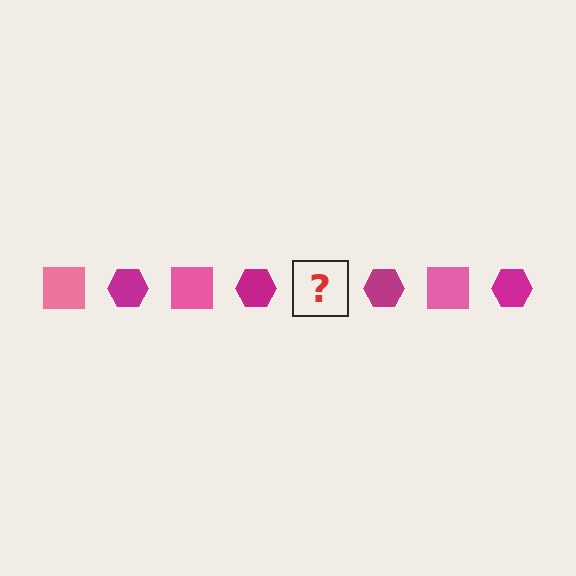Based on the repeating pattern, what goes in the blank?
The blank should be a pink square.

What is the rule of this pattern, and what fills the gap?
The rule is that the pattern alternates between pink square and magenta hexagon. The gap should be filled with a pink square.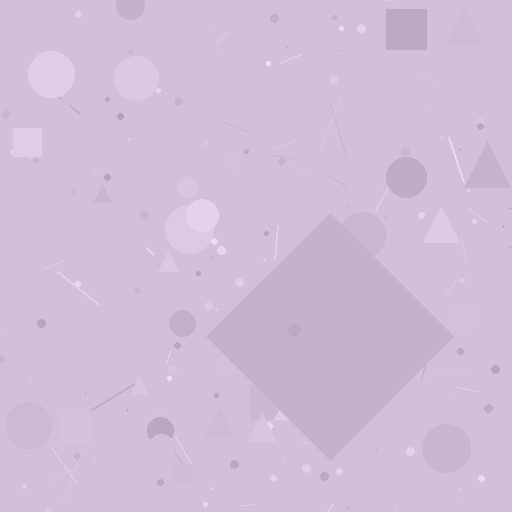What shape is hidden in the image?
A diamond is hidden in the image.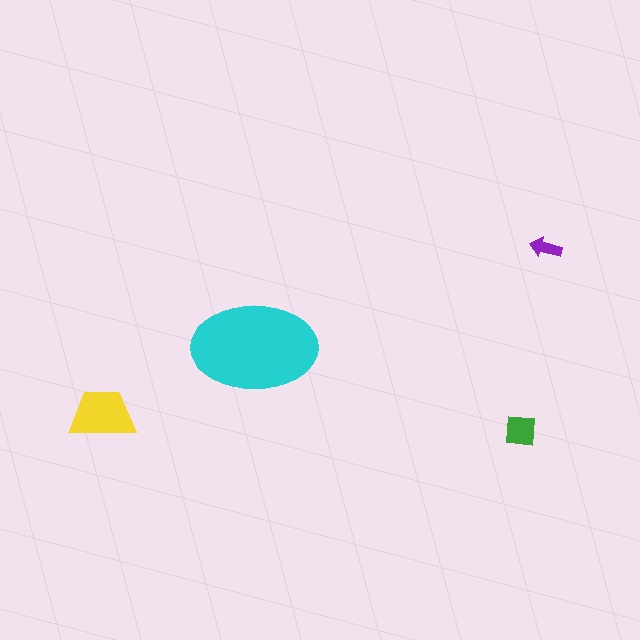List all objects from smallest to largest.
The purple arrow, the green square, the yellow trapezoid, the cyan ellipse.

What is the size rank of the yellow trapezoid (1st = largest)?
2nd.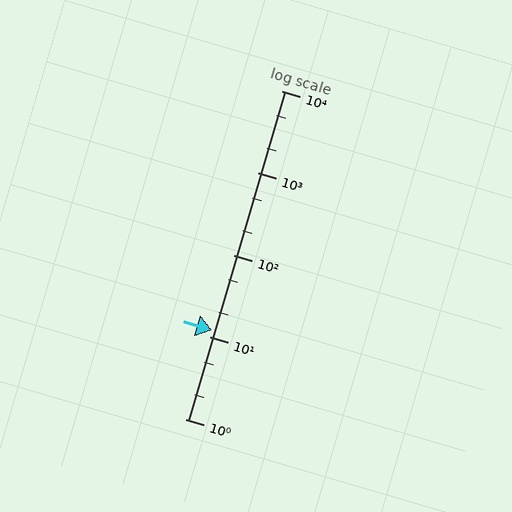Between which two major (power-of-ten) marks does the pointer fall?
The pointer is between 10 and 100.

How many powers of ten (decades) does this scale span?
The scale spans 4 decades, from 1 to 10000.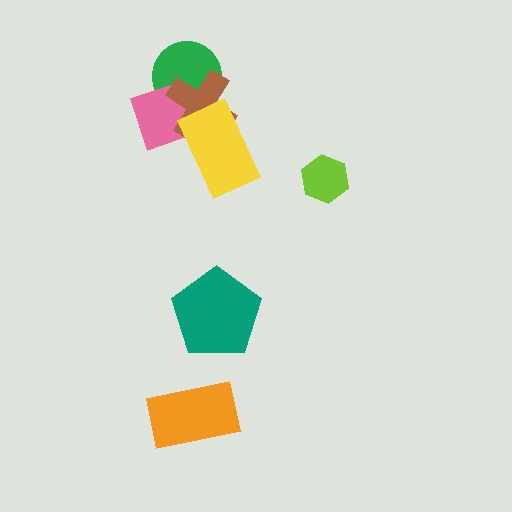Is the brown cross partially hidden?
Yes, it is partially covered by another shape.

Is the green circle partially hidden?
Yes, it is partially covered by another shape.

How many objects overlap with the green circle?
2 objects overlap with the green circle.